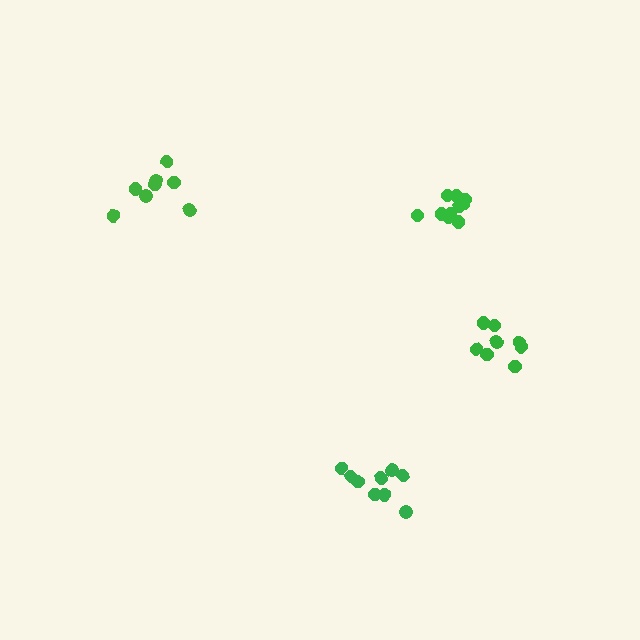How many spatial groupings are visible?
There are 4 spatial groupings.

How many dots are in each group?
Group 1: 8 dots, Group 2: 9 dots, Group 3: 11 dots, Group 4: 8 dots (36 total).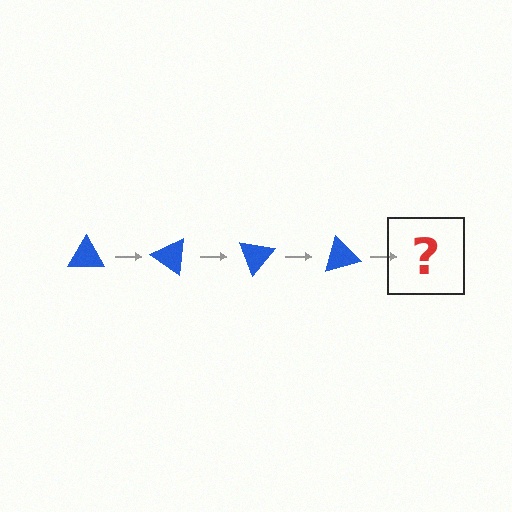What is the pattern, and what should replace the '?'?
The pattern is that the triangle rotates 35 degrees each step. The '?' should be a blue triangle rotated 140 degrees.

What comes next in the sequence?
The next element should be a blue triangle rotated 140 degrees.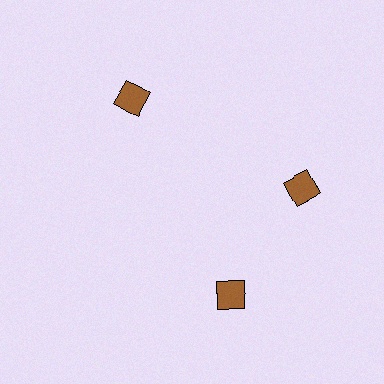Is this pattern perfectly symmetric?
No. The 3 brown diamonds are arranged in a ring, but one element near the 7 o'clock position is rotated out of alignment along the ring, breaking the 3-fold rotational symmetry.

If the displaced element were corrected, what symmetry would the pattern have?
It would have 3-fold rotational symmetry — the pattern would map onto itself every 120 degrees.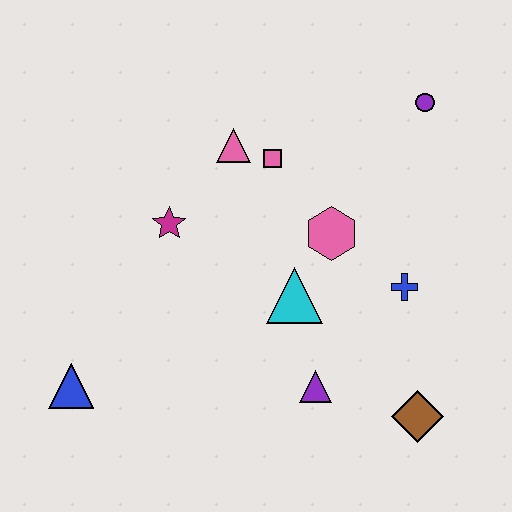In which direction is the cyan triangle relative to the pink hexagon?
The cyan triangle is below the pink hexagon.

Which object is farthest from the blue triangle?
The purple circle is farthest from the blue triangle.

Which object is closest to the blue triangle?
The magenta star is closest to the blue triangle.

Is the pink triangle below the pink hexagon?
No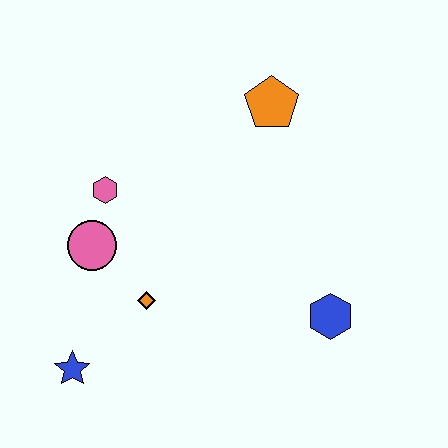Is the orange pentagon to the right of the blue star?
Yes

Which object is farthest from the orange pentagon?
The blue star is farthest from the orange pentagon.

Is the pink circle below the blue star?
No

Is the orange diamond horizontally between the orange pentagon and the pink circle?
Yes